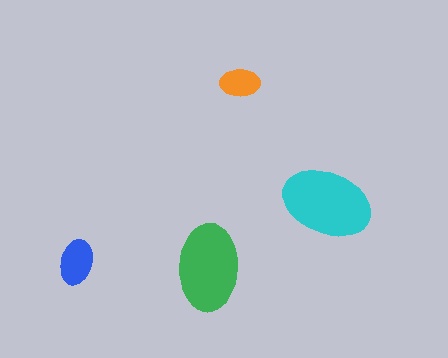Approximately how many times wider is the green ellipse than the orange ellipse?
About 2 times wider.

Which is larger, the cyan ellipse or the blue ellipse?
The cyan one.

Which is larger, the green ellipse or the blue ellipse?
The green one.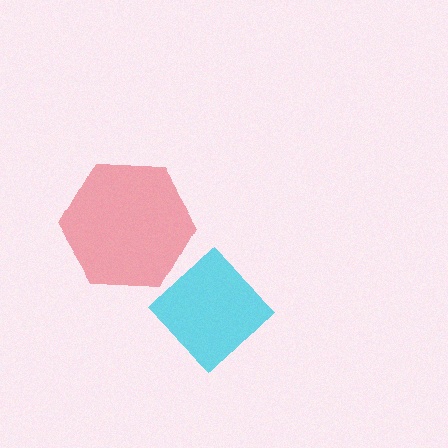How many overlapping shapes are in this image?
There are 2 overlapping shapes in the image.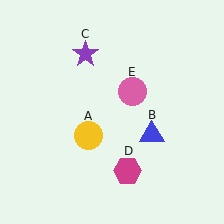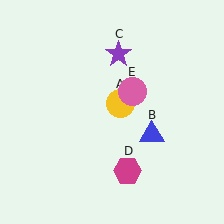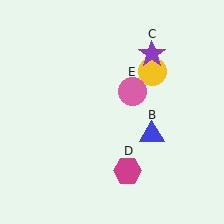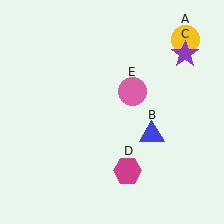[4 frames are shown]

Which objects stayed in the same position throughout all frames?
Blue triangle (object B) and magenta hexagon (object D) and pink circle (object E) remained stationary.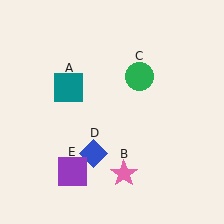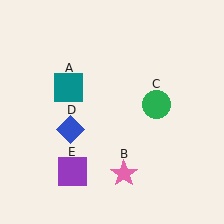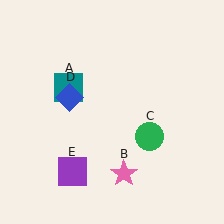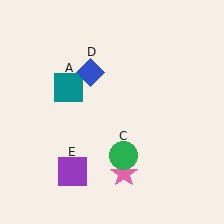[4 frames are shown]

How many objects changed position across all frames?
2 objects changed position: green circle (object C), blue diamond (object D).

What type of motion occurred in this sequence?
The green circle (object C), blue diamond (object D) rotated clockwise around the center of the scene.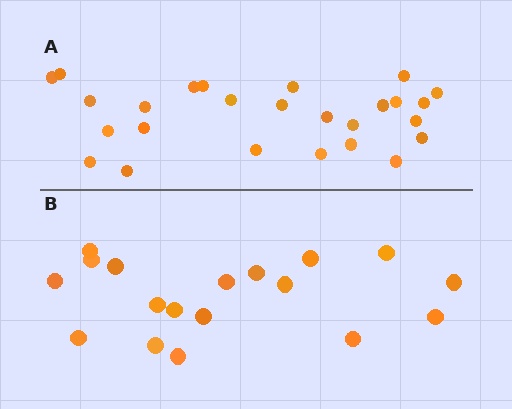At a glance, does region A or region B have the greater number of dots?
Region A (the top region) has more dots.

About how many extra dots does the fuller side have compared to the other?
Region A has roughly 8 or so more dots than region B.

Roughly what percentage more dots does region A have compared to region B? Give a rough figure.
About 45% more.